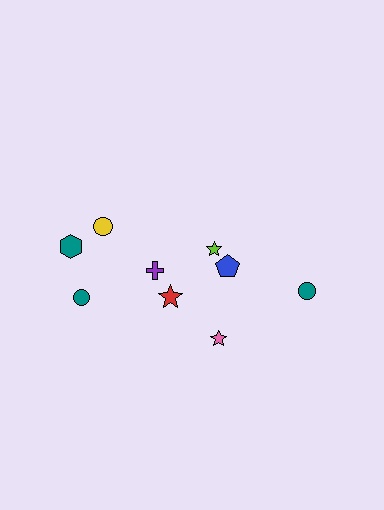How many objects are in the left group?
There are 6 objects.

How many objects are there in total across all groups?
There are 9 objects.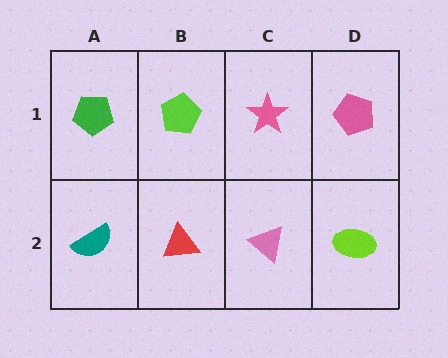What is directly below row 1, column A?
A teal semicircle.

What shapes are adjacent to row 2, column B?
A lime pentagon (row 1, column B), a teal semicircle (row 2, column A), a pink triangle (row 2, column C).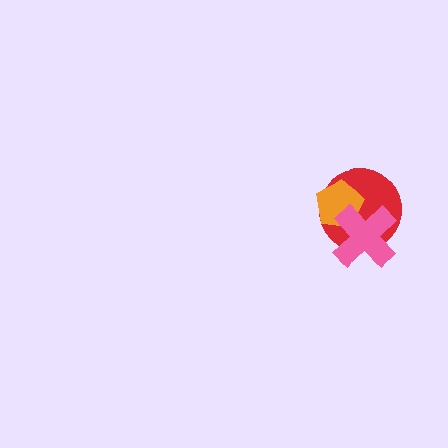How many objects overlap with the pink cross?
2 objects overlap with the pink cross.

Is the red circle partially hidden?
Yes, it is partially covered by another shape.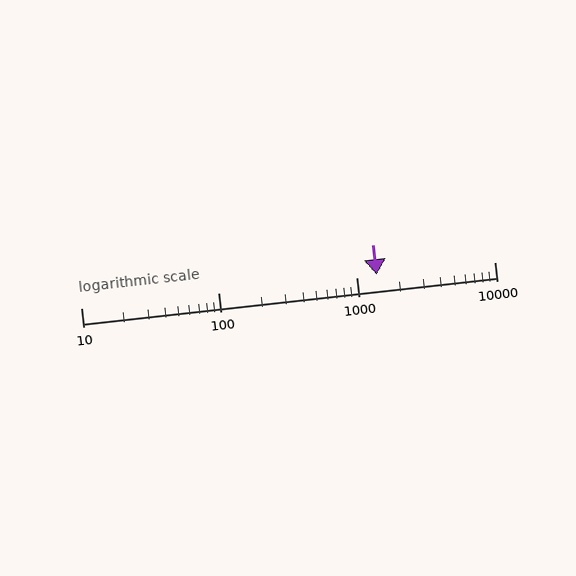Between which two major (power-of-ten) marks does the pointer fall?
The pointer is between 1000 and 10000.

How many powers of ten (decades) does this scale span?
The scale spans 3 decades, from 10 to 10000.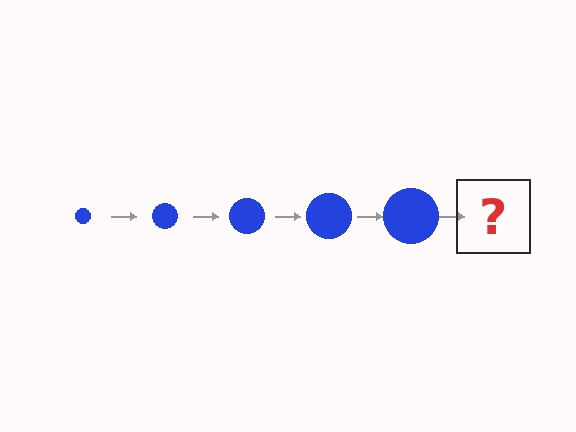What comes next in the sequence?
The next element should be a blue circle, larger than the previous one.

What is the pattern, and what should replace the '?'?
The pattern is that the circle gets progressively larger each step. The '?' should be a blue circle, larger than the previous one.